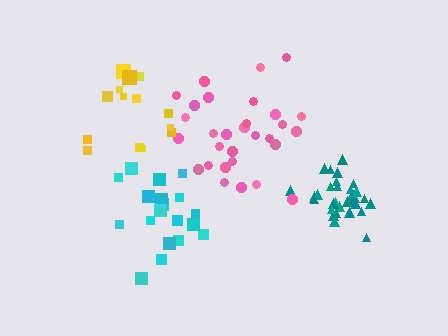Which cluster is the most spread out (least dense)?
Yellow.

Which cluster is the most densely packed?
Teal.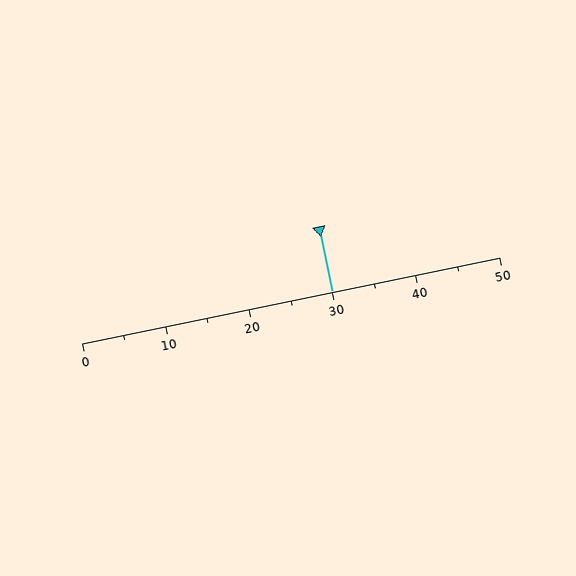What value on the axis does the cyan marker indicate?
The marker indicates approximately 30.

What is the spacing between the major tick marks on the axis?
The major ticks are spaced 10 apart.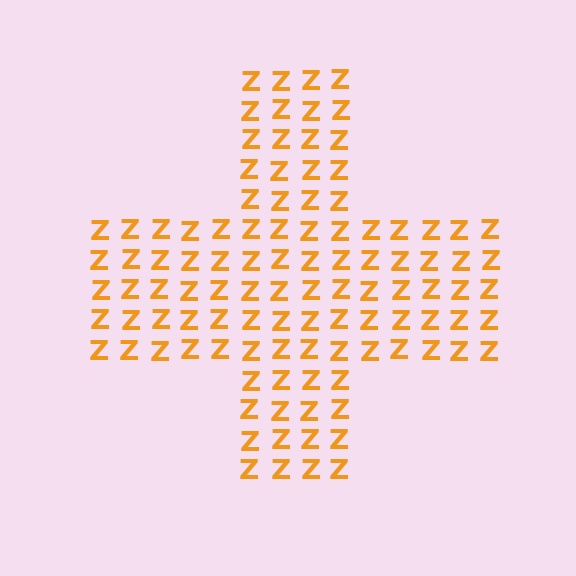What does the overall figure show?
The overall figure shows a cross.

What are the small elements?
The small elements are letter Z's.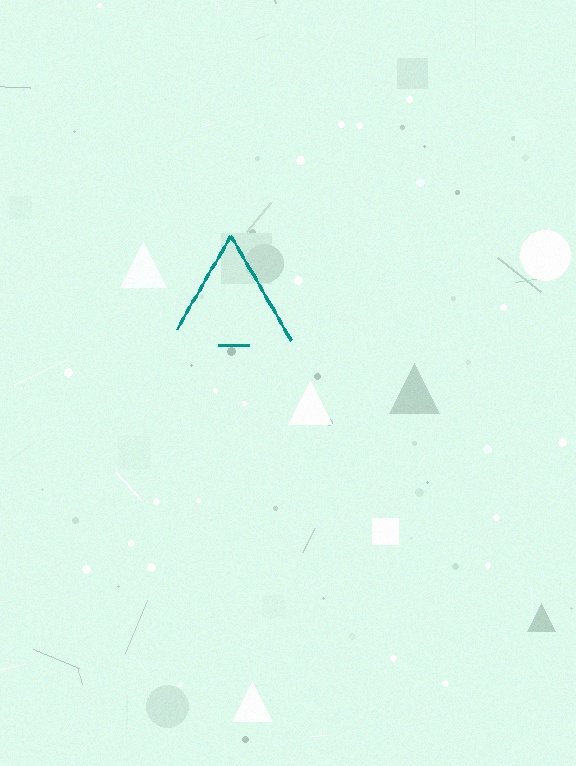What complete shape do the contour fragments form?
The contour fragments form a triangle.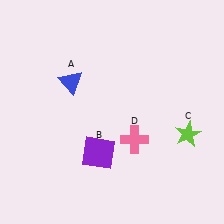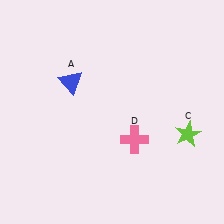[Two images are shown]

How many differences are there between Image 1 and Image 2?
There is 1 difference between the two images.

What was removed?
The purple square (B) was removed in Image 2.